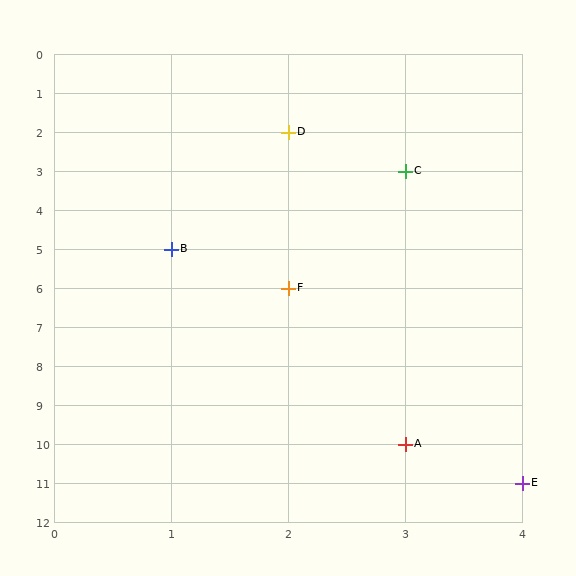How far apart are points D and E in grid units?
Points D and E are 2 columns and 9 rows apart (about 9.2 grid units diagonally).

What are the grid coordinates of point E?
Point E is at grid coordinates (4, 11).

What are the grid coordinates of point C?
Point C is at grid coordinates (3, 3).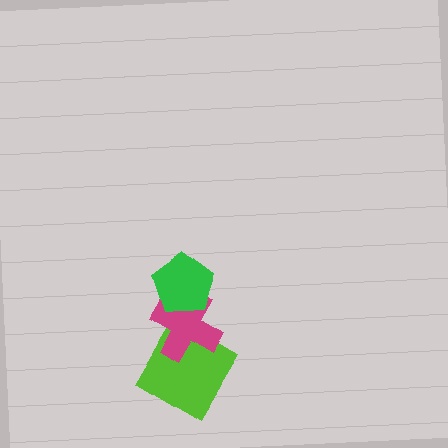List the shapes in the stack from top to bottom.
From top to bottom: the green pentagon, the magenta cross, the lime diamond.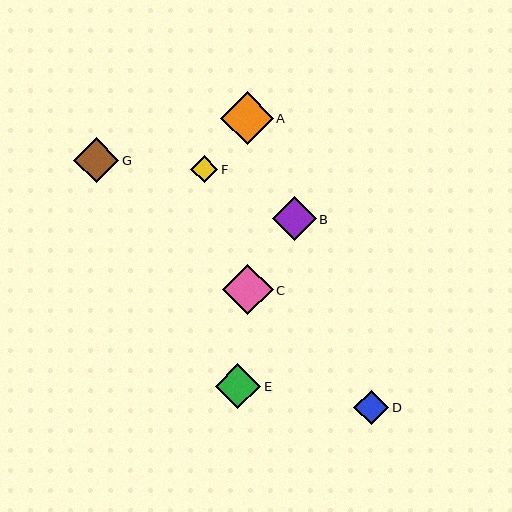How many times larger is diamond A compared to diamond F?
Diamond A is approximately 1.9 times the size of diamond F.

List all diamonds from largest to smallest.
From largest to smallest: A, C, E, G, B, D, F.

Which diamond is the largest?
Diamond A is the largest with a size of approximately 53 pixels.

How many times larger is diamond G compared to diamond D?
Diamond G is approximately 1.3 times the size of diamond D.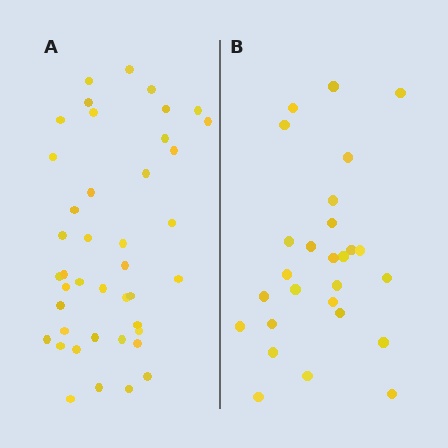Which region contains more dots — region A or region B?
Region A (the left region) has more dots.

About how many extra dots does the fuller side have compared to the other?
Region A has approximately 15 more dots than region B.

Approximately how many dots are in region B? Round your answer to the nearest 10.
About 30 dots. (The exact count is 27, which rounds to 30.)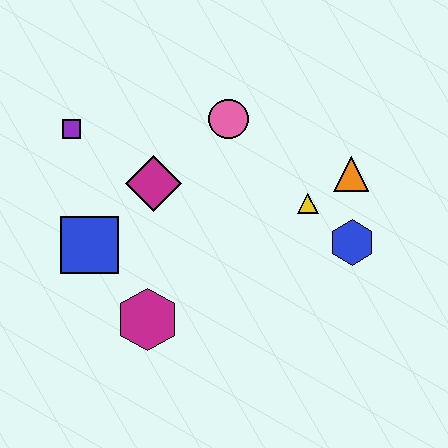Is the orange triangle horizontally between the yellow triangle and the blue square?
No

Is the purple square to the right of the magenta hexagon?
No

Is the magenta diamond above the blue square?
Yes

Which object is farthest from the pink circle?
The magenta hexagon is farthest from the pink circle.